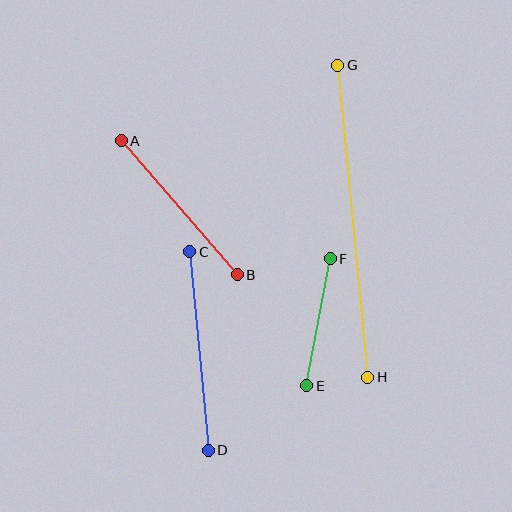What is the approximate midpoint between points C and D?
The midpoint is at approximately (199, 351) pixels.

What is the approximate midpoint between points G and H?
The midpoint is at approximately (353, 221) pixels.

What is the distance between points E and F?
The distance is approximately 129 pixels.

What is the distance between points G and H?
The distance is approximately 313 pixels.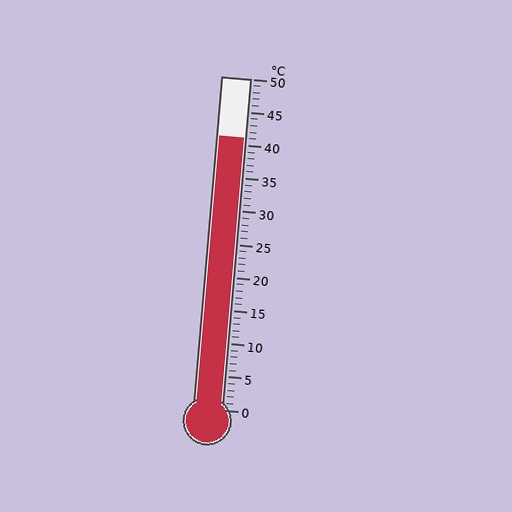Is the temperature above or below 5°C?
The temperature is above 5°C.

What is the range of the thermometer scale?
The thermometer scale ranges from 0°C to 50°C.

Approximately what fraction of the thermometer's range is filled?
The thermometer is filled to approximately 80% of its range.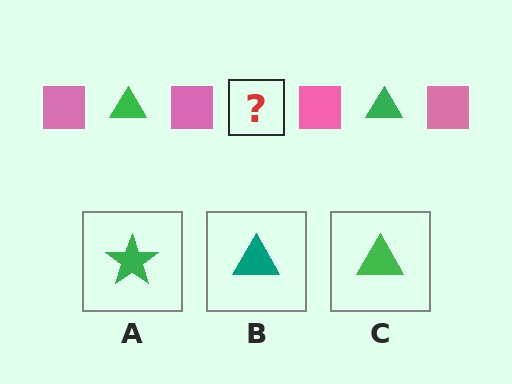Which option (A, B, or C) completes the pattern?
C.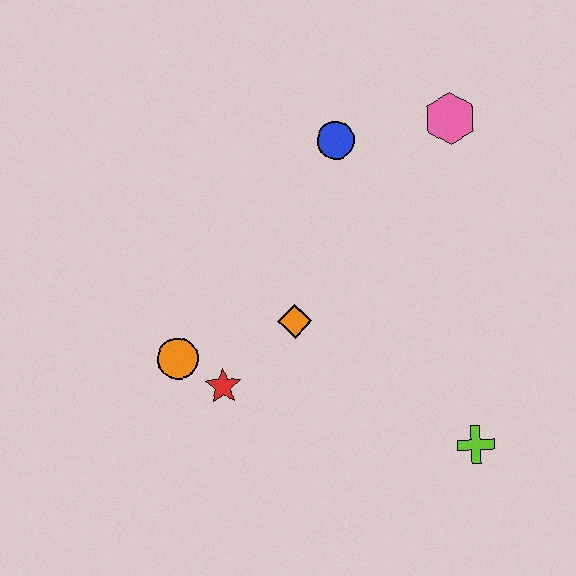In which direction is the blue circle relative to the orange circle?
The blue circle is above the orange circle.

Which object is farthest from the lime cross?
The blue circle is farthest from the lime cross.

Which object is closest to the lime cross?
The orange diamond is closest to the lime cross.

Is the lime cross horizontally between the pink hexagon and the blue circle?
No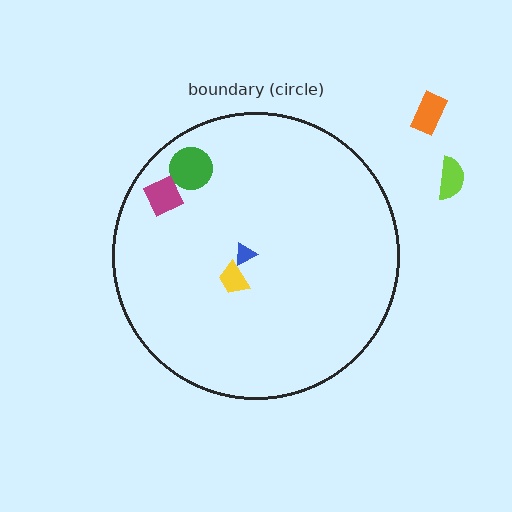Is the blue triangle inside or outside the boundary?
Inside.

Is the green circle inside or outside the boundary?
Inside.